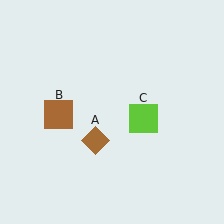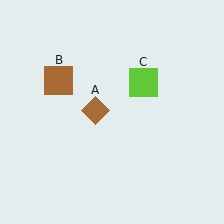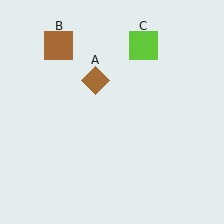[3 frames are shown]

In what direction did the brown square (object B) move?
The brown square (object B) moved up.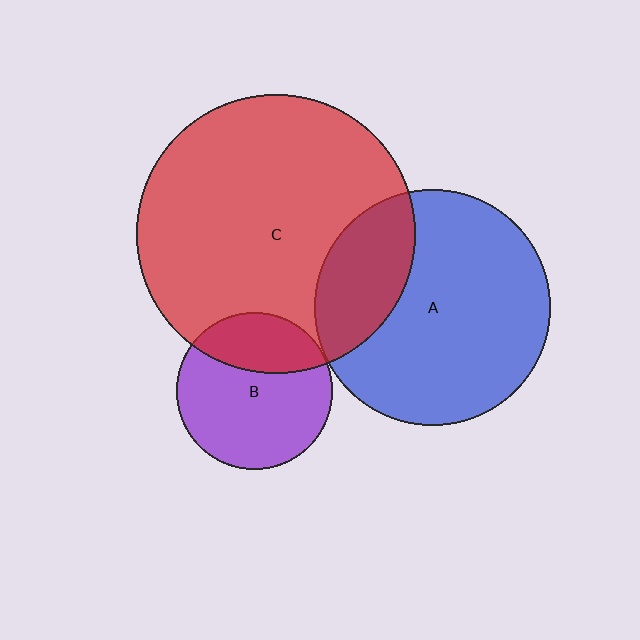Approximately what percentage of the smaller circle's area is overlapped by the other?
Approximately 30%.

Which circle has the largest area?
Circle C (red).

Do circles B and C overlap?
Yes.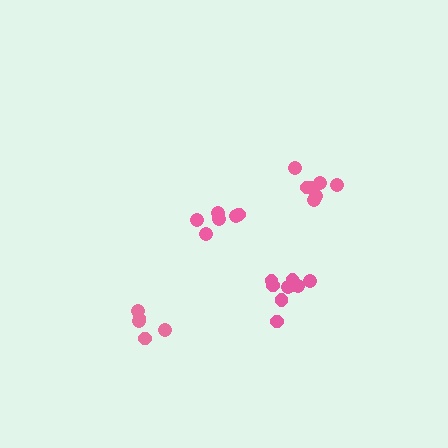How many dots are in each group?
Group 1: 9 dots, Group 2: 6 dots, Group 3: 7 dots, Group 4: 5 dots (27 total).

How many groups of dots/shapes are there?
There are 4 groups.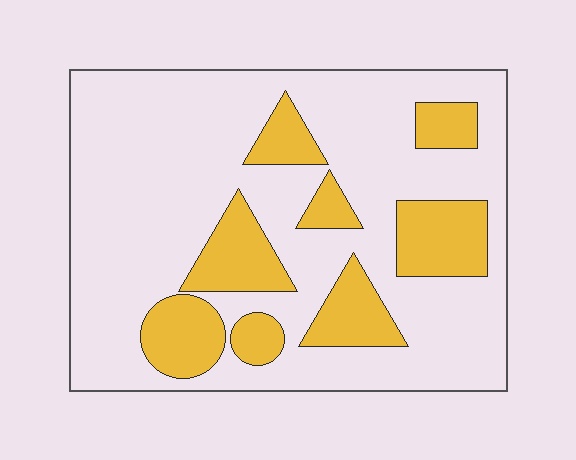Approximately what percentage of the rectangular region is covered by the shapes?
Approximately 25%.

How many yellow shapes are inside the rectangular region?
8.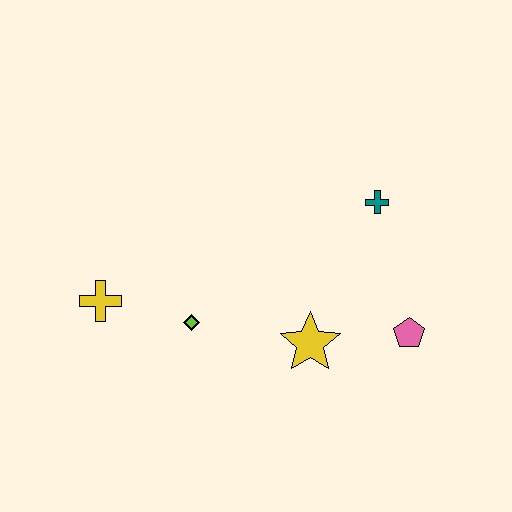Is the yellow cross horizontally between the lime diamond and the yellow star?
No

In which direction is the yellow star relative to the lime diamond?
The yellow star is to the right of the lime diamond.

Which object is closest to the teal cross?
The pink pentagon is closest to the teal cross.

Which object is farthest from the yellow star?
The yellow cross is farthest from the yellow star.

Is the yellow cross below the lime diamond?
No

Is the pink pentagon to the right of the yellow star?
Yes